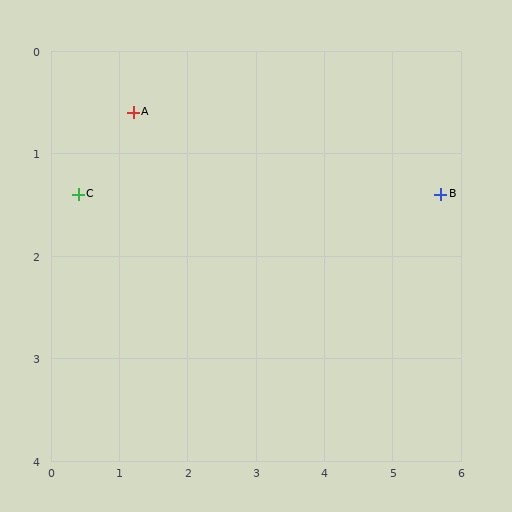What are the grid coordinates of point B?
Point B is at approximately (5.7, 1.4).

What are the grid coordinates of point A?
Point A is at approximately (1.2, 0.6).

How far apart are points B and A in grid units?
Points B and A are about 4.6 grid units apart.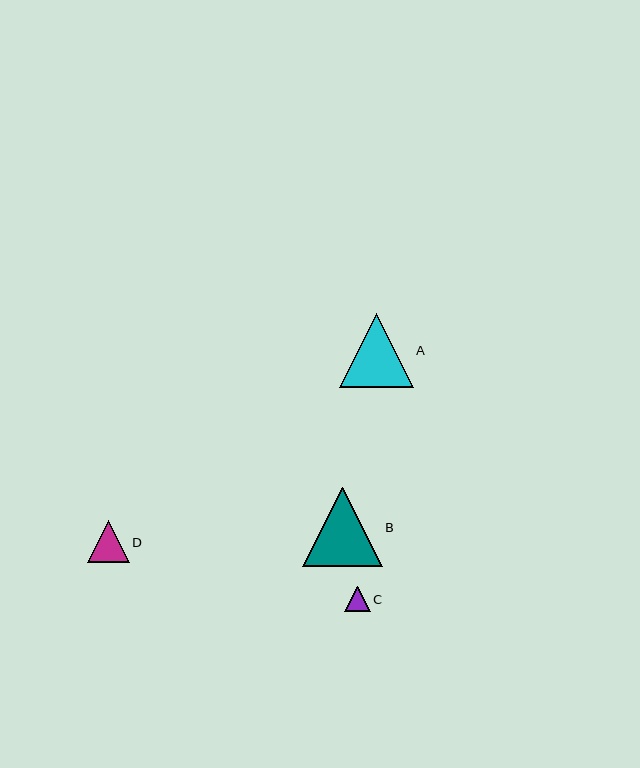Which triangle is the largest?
Triangle B is the largest with a size of approximately 79 pixels.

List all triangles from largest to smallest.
From largest to smallest: B, A, D, C.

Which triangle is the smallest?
Triangle C is the smallest with a size of approximately 25 pixels.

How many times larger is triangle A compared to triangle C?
Triangle A is approximately 2.9 times the size of triangle C.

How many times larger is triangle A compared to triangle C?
Triangle A is approximately 2.9 times the size of triangle C.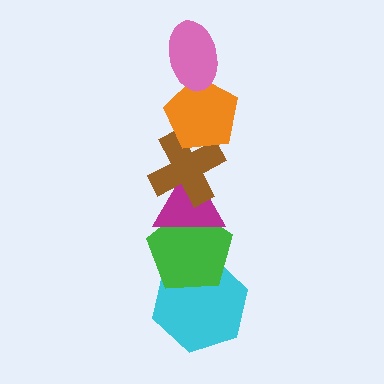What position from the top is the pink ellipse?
The pink ellipse is 1st from the top.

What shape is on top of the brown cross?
The orange pentagon is on top of the brown cross.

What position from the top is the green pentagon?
The green pentagon is 5th from the top.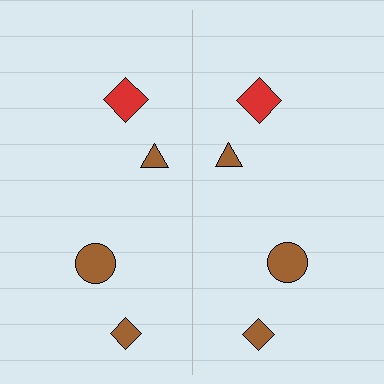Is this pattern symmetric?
Yes, this pattern has bilateral (reflection) symmetry.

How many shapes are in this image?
There are 8 shapes in this image.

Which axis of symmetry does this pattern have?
The pattern has a vertical axis of symmetry running through the center of the image.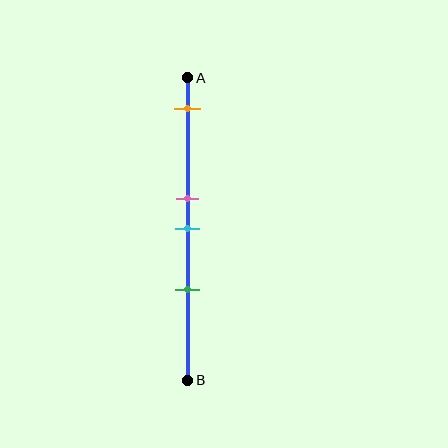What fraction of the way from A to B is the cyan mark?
The cyan mark is approximately 50% (0.5) of the way from A to B.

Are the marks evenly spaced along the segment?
No, the marks are not evenly spaced.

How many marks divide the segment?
There are 4 marks dividing the segment.